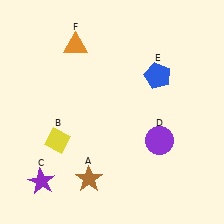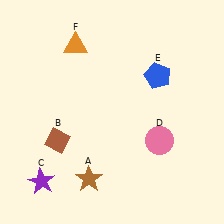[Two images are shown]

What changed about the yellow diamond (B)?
In Image 1, B is yellow. In Image 2, it changed to brown.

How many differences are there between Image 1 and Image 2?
There are 2 differences between the two images.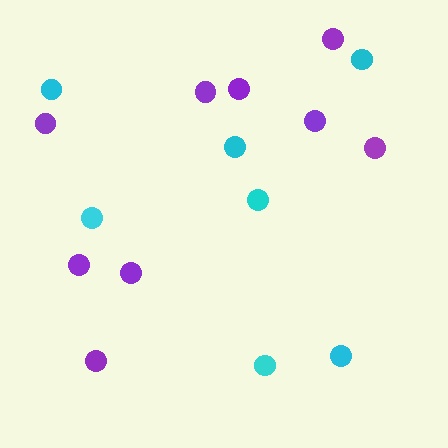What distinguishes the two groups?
There are 2 groups: one group of purple circles (9) and one group of cyan circles (7).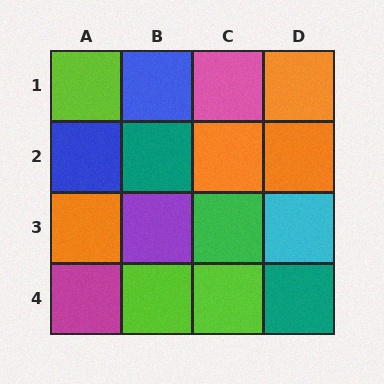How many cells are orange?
4 cells are orange.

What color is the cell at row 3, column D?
Cyan.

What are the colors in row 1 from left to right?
Lime, blue, pink, orange.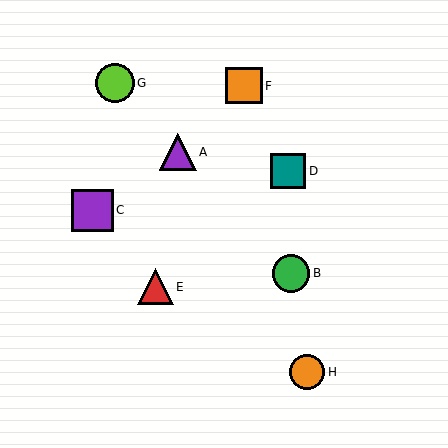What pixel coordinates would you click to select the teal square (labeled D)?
Click at (288, 171) to select the teal square D.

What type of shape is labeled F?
Shape F is an orange square.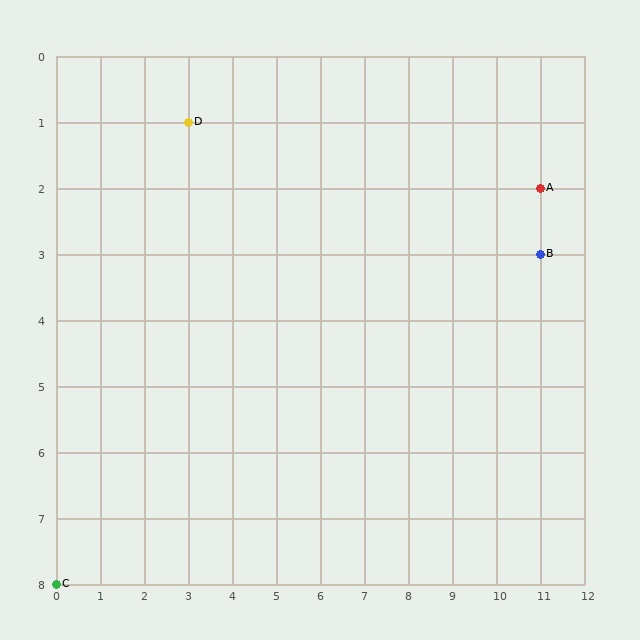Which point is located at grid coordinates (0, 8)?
Point C is at (0, 8).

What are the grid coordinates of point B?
Point B is at grid coordinates (11, 3).